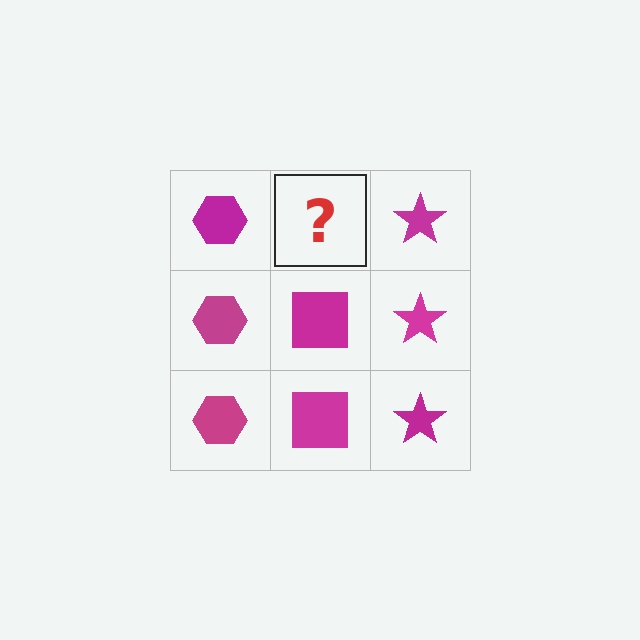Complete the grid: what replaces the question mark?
The question mark should be replaced with a magenta square.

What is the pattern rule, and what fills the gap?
The rule is that each column has a consistent shape. The gap should be filled with a magenta square.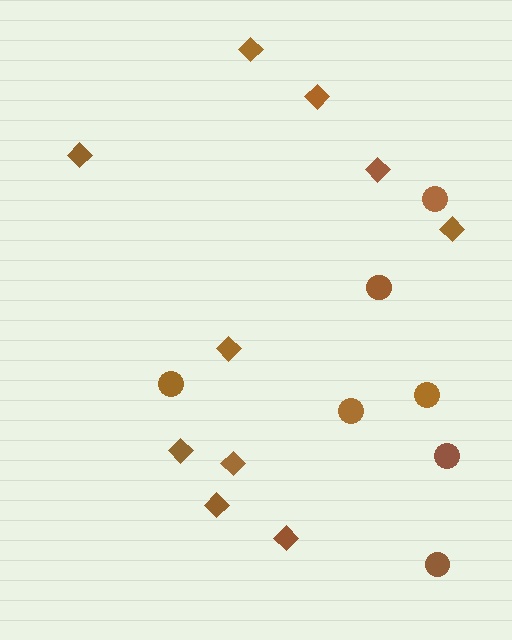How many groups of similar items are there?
There are 2 groups: one group of circles (7) and one group of diamonds (10).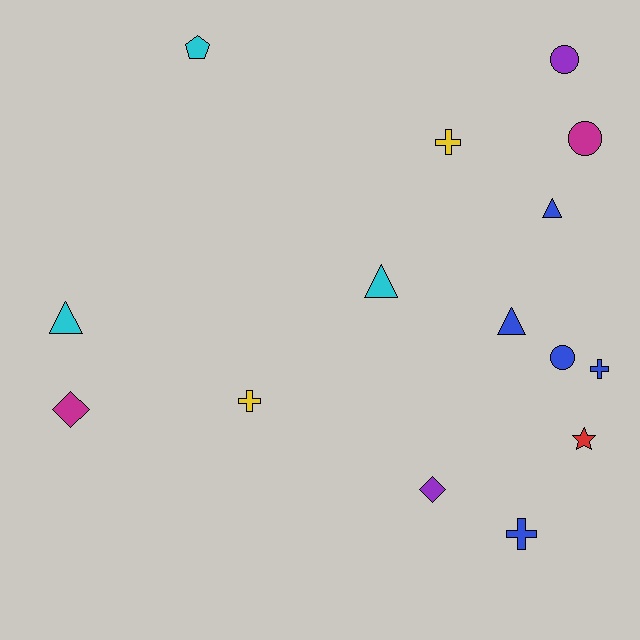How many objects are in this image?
There are 15 objects.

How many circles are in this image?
There are 3 circles.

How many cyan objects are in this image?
There are 3 cyan objects.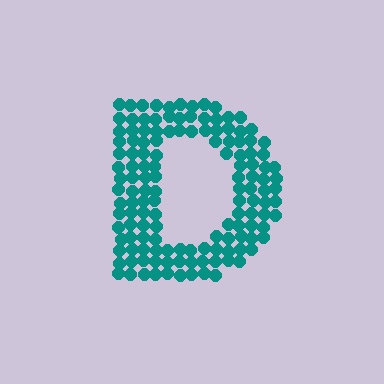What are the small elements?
The small elements are circles.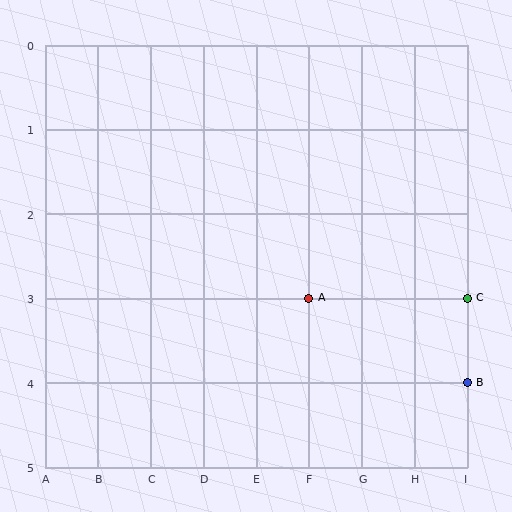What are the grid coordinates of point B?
Point B is at grid coordinates (I, 4).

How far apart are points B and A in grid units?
Points B and A are 3 columns and 1 row apart (about 3.2 grid units diagonally).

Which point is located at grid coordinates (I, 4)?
Point B is at (I, 4).